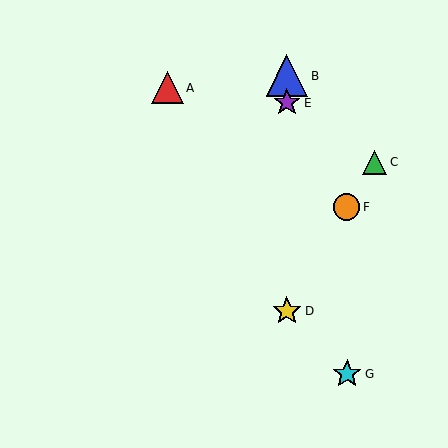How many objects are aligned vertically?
3 objects (B, D, E) are aligned vertically.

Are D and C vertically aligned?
No, D is at x≈287 and C is at x≈375.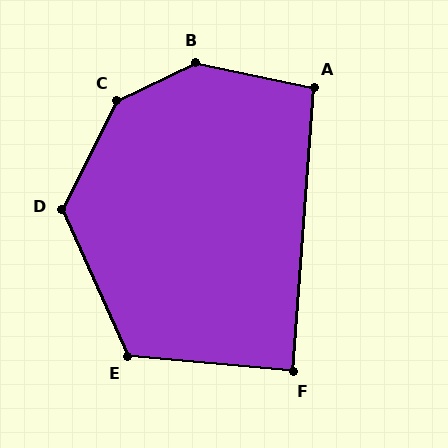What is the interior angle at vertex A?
Approximately 98 degrees (obtuse).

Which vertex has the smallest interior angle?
F, at approximately 89 degrees.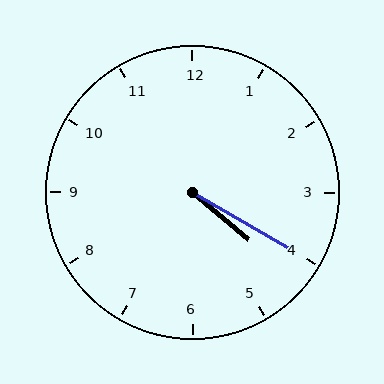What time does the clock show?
4:20.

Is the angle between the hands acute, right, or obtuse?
It is acute.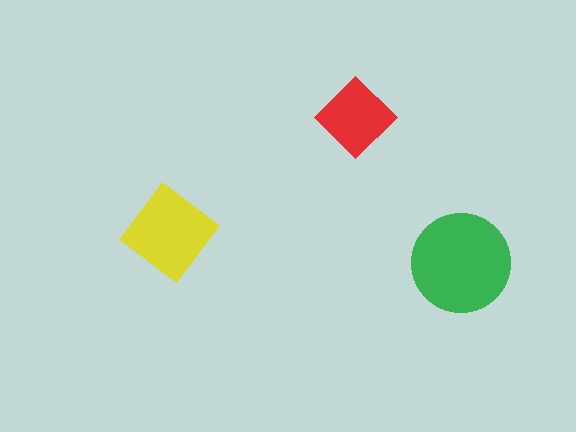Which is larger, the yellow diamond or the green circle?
The green circle.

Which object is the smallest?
The red diamond.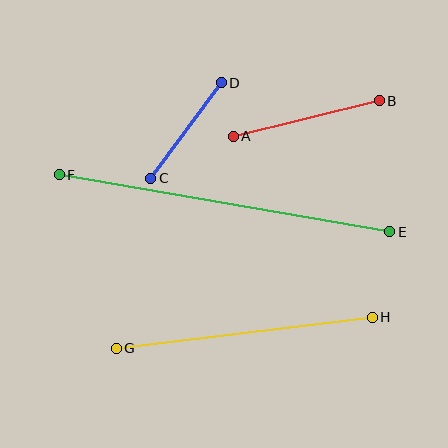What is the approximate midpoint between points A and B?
The midpoint is at approximately (306, 119) pixels.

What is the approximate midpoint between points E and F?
The midpoint is at approximately (224, 203) pixels.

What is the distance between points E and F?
The distance is approximately 335 pixels.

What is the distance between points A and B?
The distance is approximately 151 pixels.